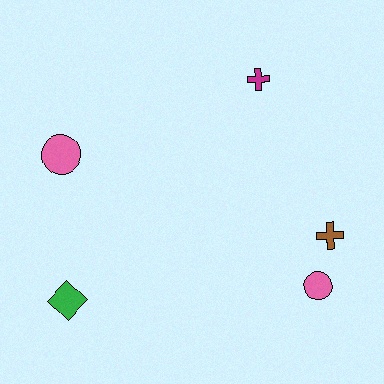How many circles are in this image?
There are 2 circles.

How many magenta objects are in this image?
There is 1 magenta object.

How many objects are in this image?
There are 5 objects.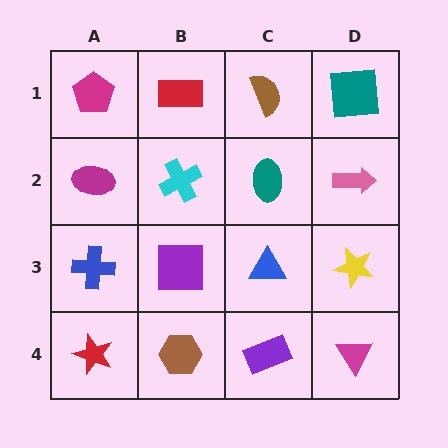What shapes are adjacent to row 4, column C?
A blue triangle (row 3, column C), a brown hexagon (row 4, column B), a magenta triangle (row 4, column D).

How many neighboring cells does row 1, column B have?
3.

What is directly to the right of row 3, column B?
A blue triangle.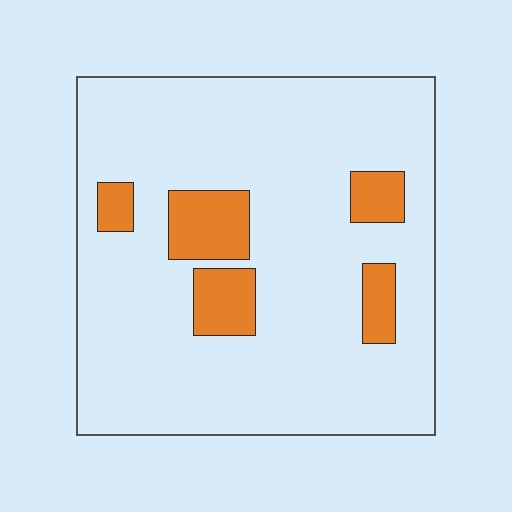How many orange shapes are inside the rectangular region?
5.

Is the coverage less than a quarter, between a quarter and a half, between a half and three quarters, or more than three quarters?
Less than a quarter.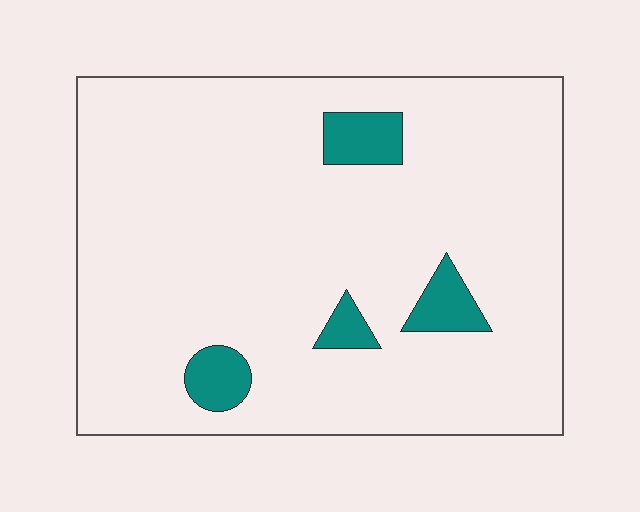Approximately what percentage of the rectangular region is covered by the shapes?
Approximately 10%.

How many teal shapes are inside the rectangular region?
4.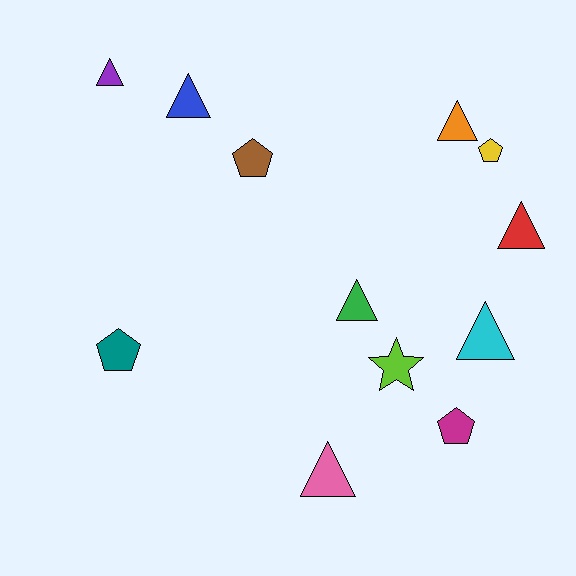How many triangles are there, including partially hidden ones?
There are 7 triangles.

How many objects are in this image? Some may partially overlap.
There are 12 objects.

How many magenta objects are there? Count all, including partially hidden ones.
There is 1 magenta object.